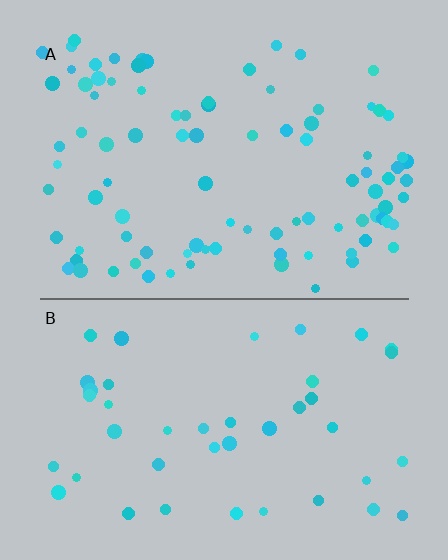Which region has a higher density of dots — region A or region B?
A (the top).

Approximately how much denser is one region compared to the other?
Approximately 2.1× — region A over region B.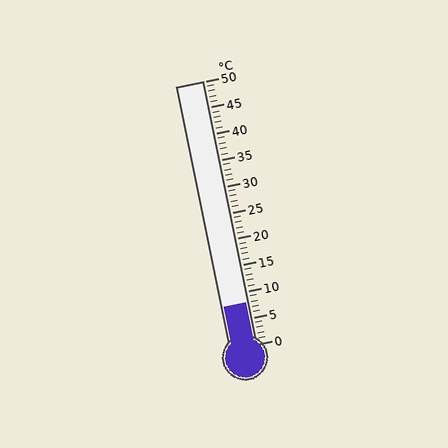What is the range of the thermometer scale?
The thermometer scale ranges from 0°C to 50°C.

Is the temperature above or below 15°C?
The temperature is below 15°C.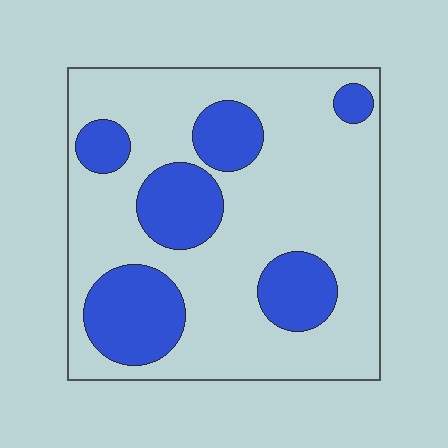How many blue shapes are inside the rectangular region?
6.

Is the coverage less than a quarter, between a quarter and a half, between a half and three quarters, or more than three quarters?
Between a quarter and a half.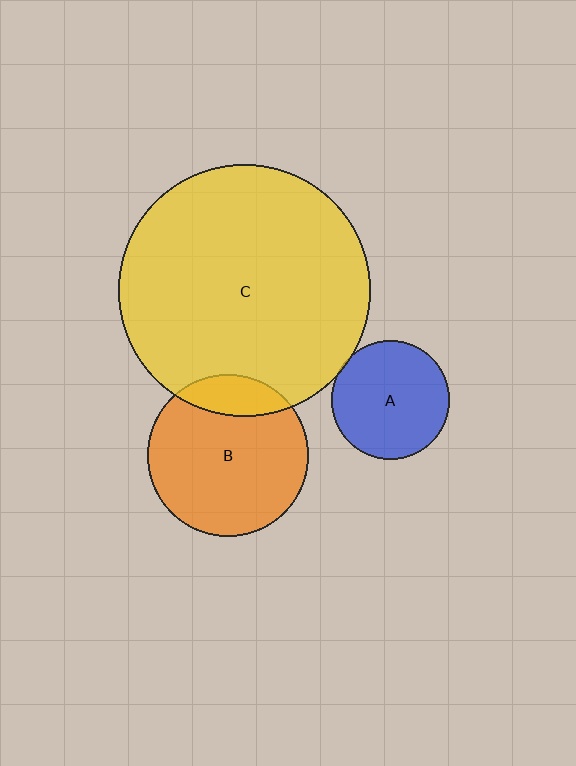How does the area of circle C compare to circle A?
Approximately 4.5 times.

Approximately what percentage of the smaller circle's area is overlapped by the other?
Approximately 5%.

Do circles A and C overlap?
Yes.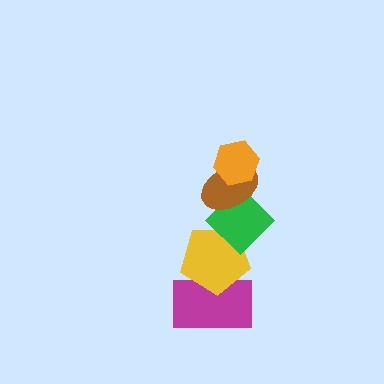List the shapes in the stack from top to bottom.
From top to bottom: the orange hexagon, the brown ellipse, the green diamond, the yellow pentagon, the magenta rectangle.